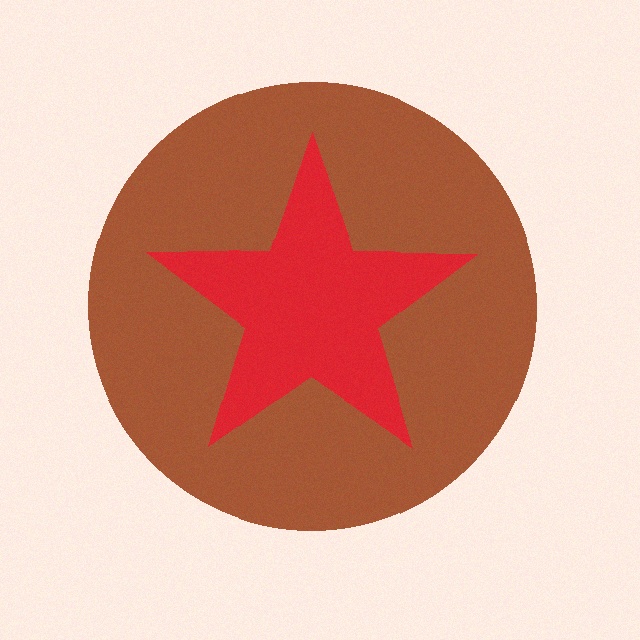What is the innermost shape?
The red star.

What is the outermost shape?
The brown circle.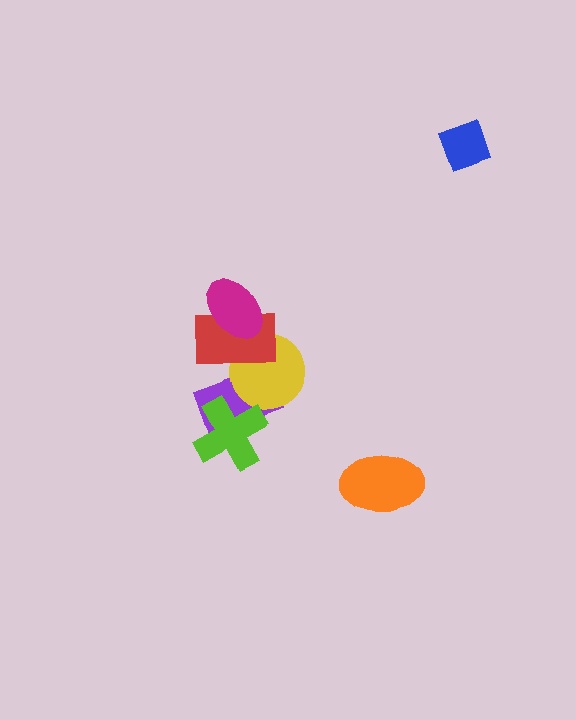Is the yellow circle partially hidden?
Yes, it is partially covered by another shape.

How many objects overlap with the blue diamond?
0 objects overlap with the blue diamond.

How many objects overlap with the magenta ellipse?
1 object overlaps with the magenta ellipse.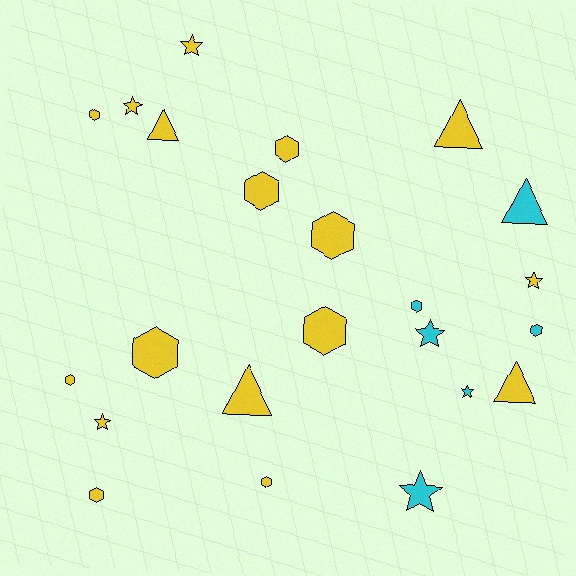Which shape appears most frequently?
Hexagon, with 11 objects.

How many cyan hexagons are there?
There are 2 cyan hexagons.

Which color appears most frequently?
Yellow, with 17 objects.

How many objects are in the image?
There are 23 objects.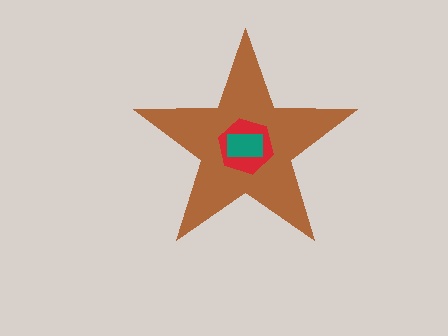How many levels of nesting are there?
3.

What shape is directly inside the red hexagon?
The teal rectangle.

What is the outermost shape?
The brown star.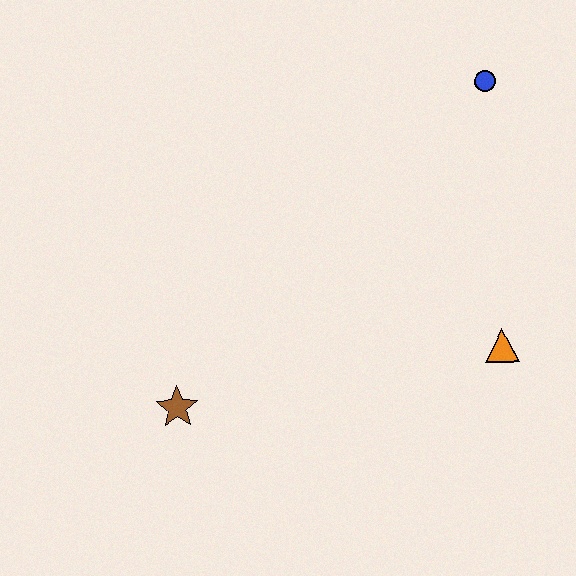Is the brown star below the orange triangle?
Yes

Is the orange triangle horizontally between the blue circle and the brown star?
No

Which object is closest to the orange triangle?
The blue circle is closest to the orange triangle.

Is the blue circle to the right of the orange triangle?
No